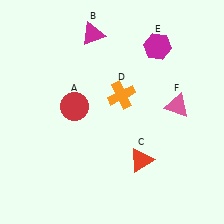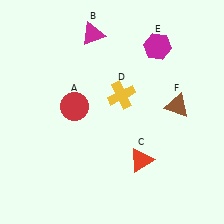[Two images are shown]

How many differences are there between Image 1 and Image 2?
There are 2 differences between the two images.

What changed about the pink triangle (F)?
In Image 1, F is pink. In Image 2, it changed to brown.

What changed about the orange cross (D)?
In Image 1, D is orange. In Image 2, it changed to yellow.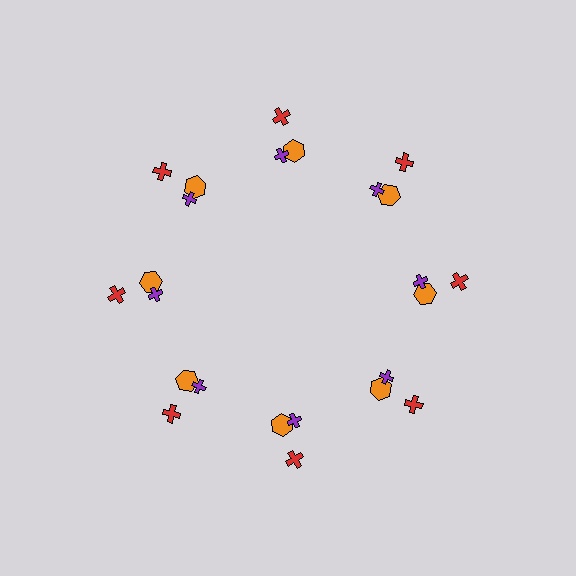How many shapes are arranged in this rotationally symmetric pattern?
There are 24 shapes, arranged in 8 groups of 3.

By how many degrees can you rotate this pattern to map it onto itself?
The pattern maps onto itself every 45 degrees of rotation.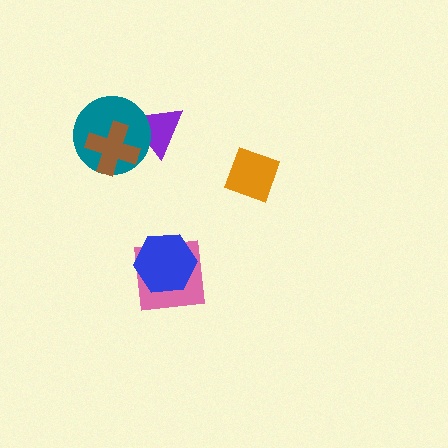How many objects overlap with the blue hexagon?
1 object overlaps with the blue hexagon.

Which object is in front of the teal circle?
The brown cross is in front of the teal circle.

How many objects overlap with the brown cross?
2 objects overlap with the brown cross.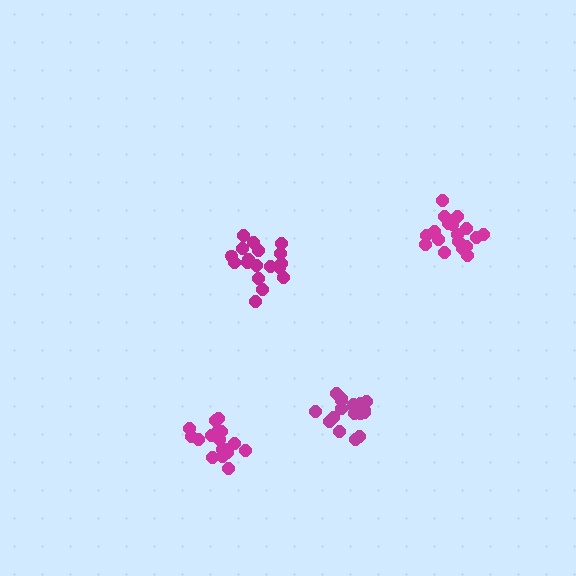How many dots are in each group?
Group 1: 18 dots, Group 2: 19 dots, Group 3: 18 dots, Group 4: 18 dots (73 total).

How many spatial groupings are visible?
There are 4 spatial groupings.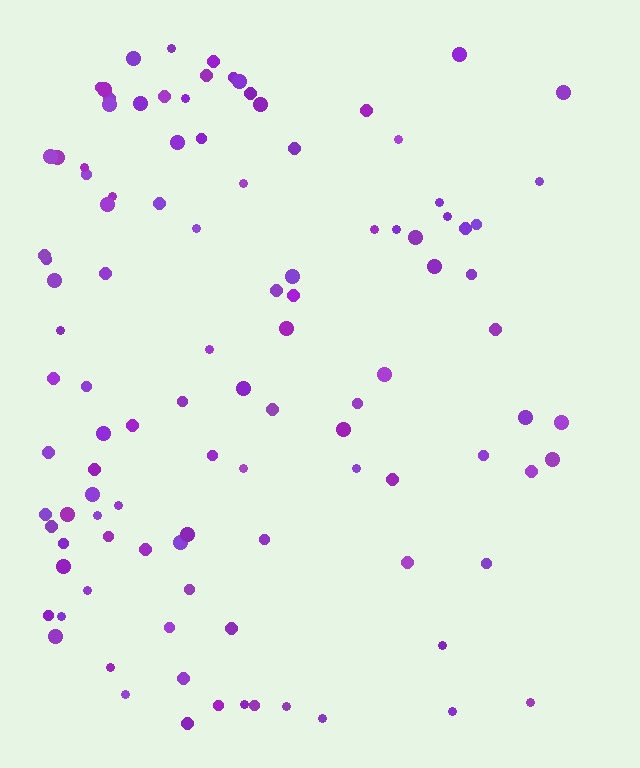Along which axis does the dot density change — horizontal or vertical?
Horizontal.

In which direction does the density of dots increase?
From right to left, with the left side densest.